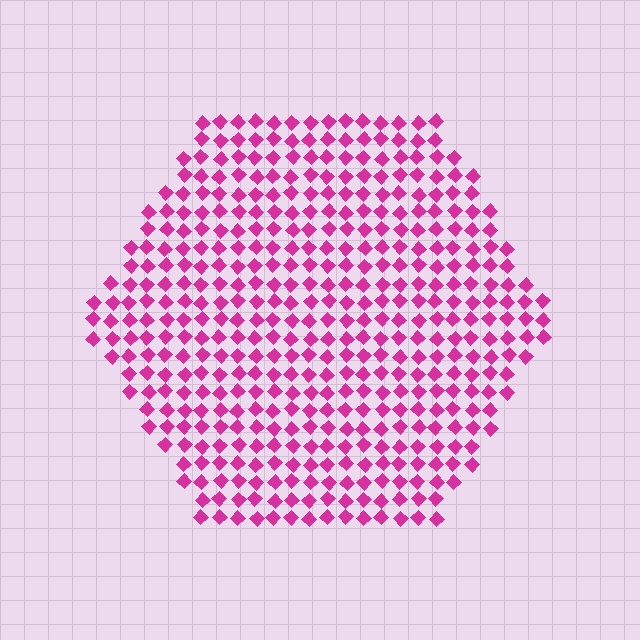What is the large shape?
The large shape is a hexagon.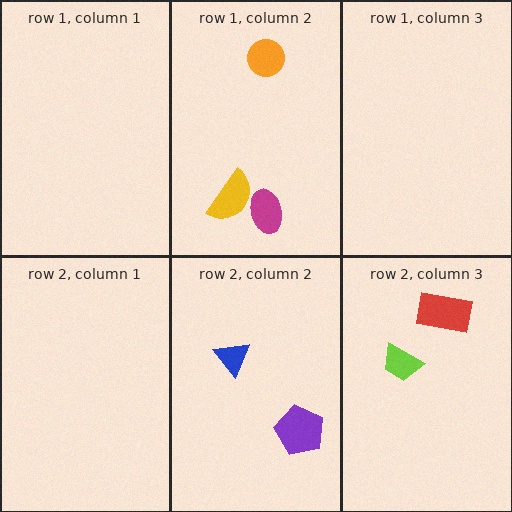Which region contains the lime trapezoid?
The row 2, column 3 region.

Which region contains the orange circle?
The row 1, column 2 region.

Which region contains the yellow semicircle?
The row 1, column 2 region.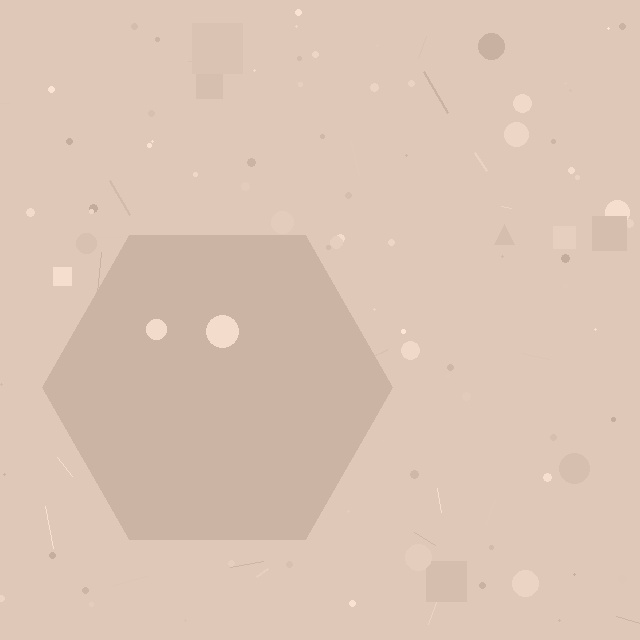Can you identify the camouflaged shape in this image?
The camouflaged shape is a hexagon.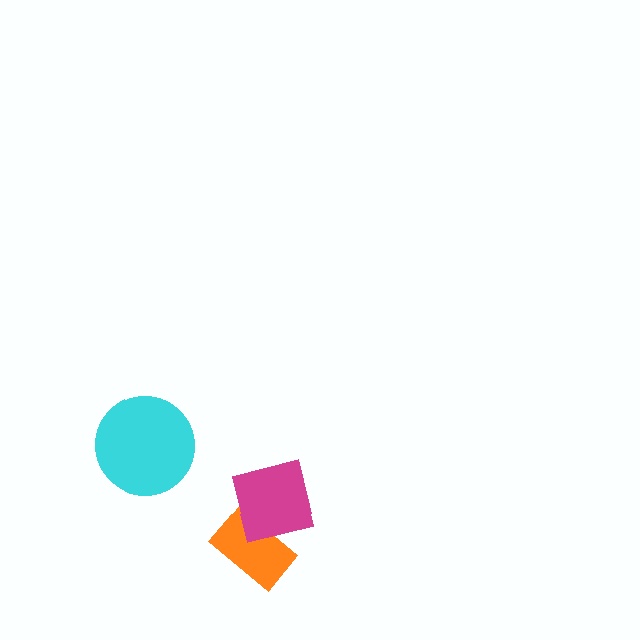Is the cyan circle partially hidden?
No, no other shape covers it.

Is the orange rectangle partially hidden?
Yes, it is partially covered by another shape.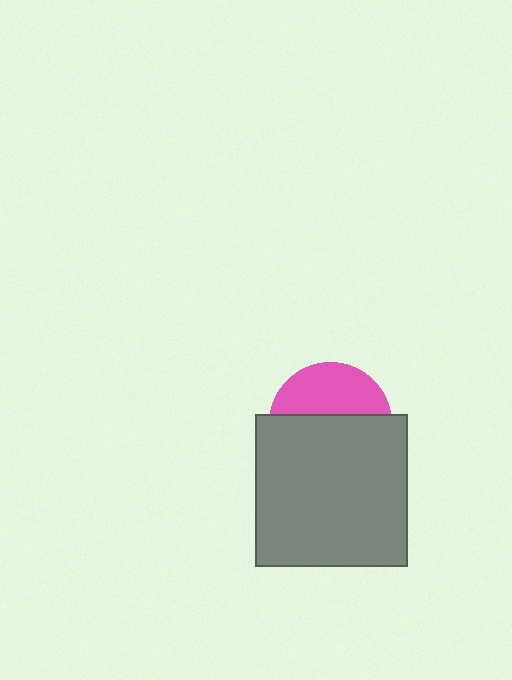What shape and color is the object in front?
The object in front is a gray square.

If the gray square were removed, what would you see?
You would see the complete pink circle.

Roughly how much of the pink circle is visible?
A small part of it is visible (roughly 40%).